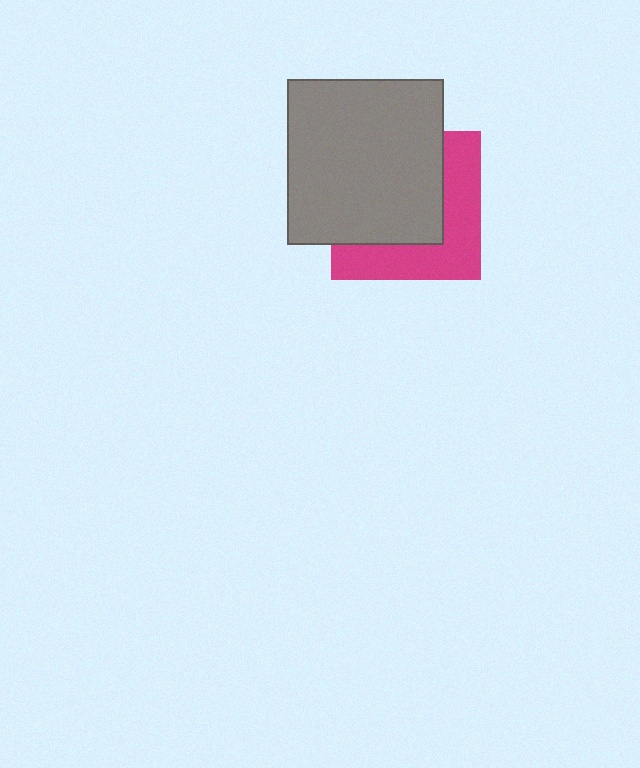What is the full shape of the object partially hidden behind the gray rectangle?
The partially hidden object is a magenta square.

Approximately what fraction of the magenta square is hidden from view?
Roughly 58% of the magenta square is hidden behind the gray rectangle.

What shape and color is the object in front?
The object in front is a gray rectangle.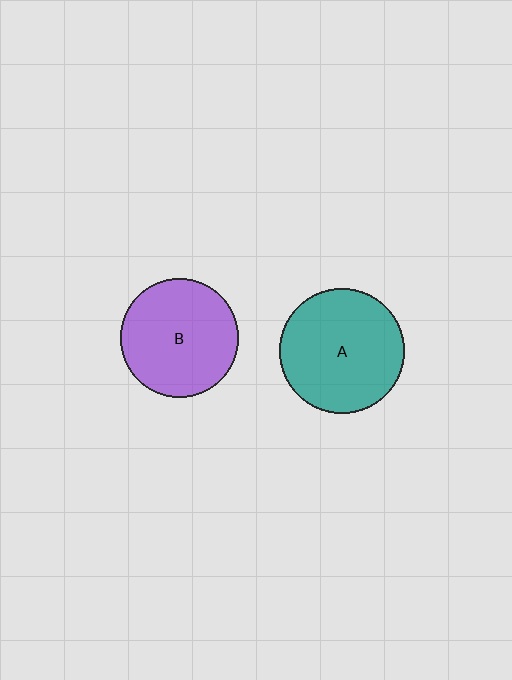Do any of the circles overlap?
No, none of the circles overlap.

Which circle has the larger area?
Circle A (teal).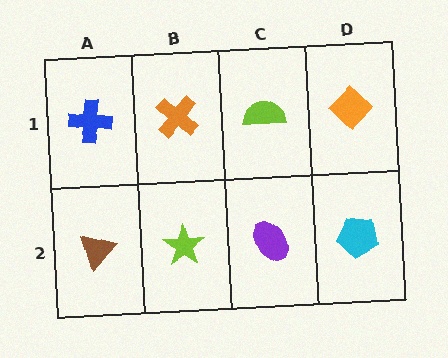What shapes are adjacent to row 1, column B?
A lime star (row 2, column B), a blue cross (row 1, column A), a lime semicircle (row 1, column C).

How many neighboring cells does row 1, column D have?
2.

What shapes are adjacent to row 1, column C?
A purple ellipse (row 2, column C), an orange cross (row 1, column B), an orange diamond (row 1, column D).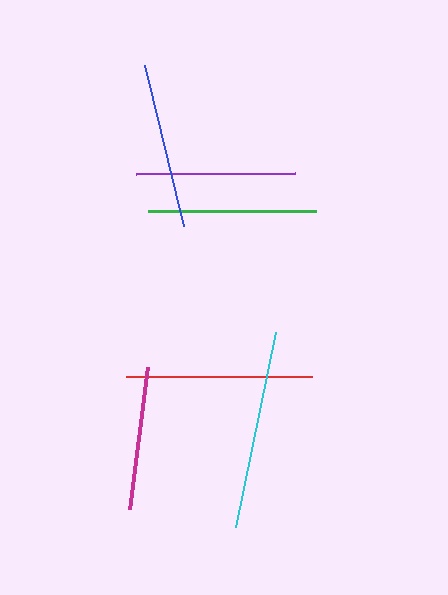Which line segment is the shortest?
The magenta line is the shortest at approximately 143 pixels.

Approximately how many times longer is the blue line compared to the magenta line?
The blue line is approximately 1.2 times the length of the magenta line.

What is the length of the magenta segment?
The magenta segment is approximately 143 pixels long.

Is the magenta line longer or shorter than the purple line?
The purple line is longer than the magenta line.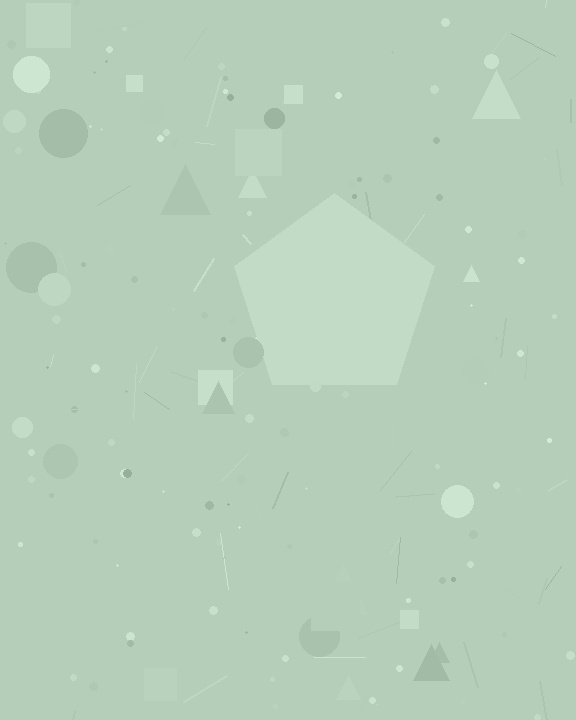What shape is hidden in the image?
A pentagon is hidden in the image.